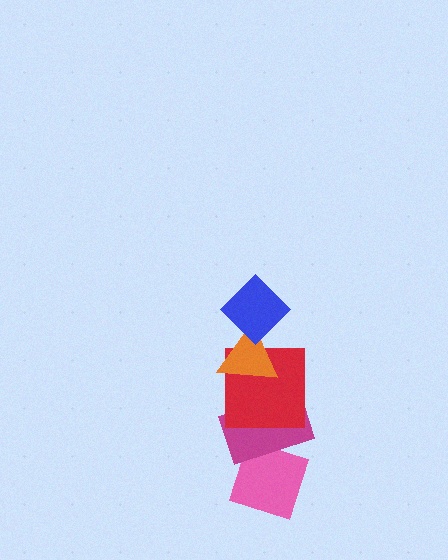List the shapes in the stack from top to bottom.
From top to bottom: the blue diamond, the orange triangle, the red square, the magenta rectangle, the pink diamond.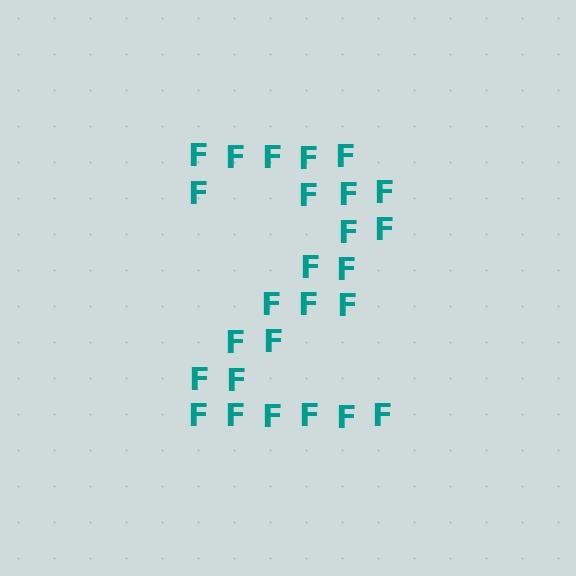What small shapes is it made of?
It is made of small letter F's.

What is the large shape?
The large shape is the digit 2.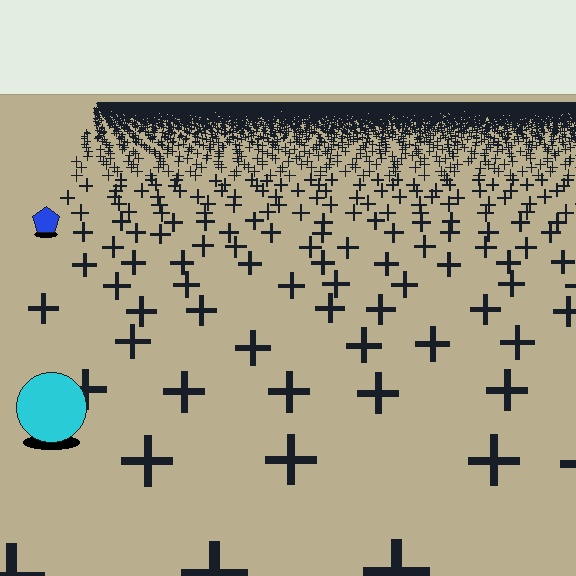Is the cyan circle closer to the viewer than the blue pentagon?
Yes. The cyan circle is closer — you can tell from the texture gradient: the ground texture is coarser near it.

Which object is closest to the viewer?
The cyan circle is closest. The texture marks near it are larger and more spread out.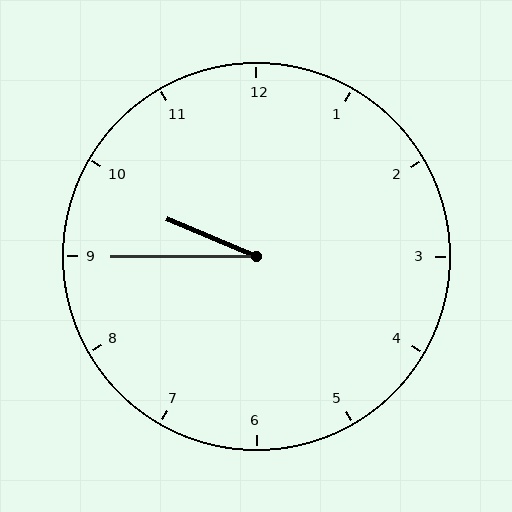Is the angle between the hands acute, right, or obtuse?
It is acute.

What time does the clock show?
9:45.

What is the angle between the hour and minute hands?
Approximately 22 degrees.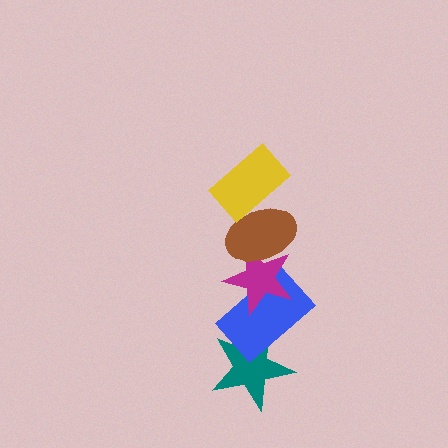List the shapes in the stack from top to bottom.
From top to bottom: the yellow rectangle, the brown ellipse, the magenta star, the blue rectangle, the teal star.